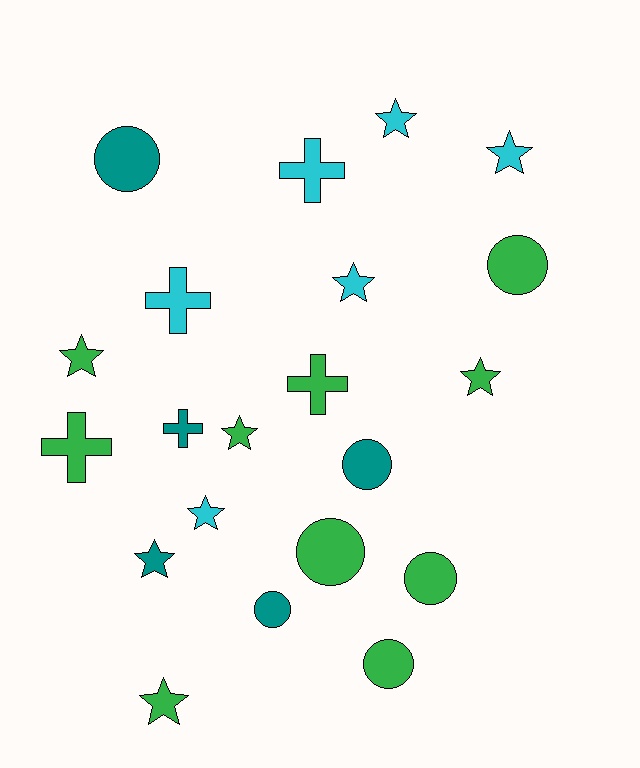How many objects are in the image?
There are 21 objects.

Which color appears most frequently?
Green, with 10 objects.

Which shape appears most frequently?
Star, with 9 objects.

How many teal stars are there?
There is 1 teal star.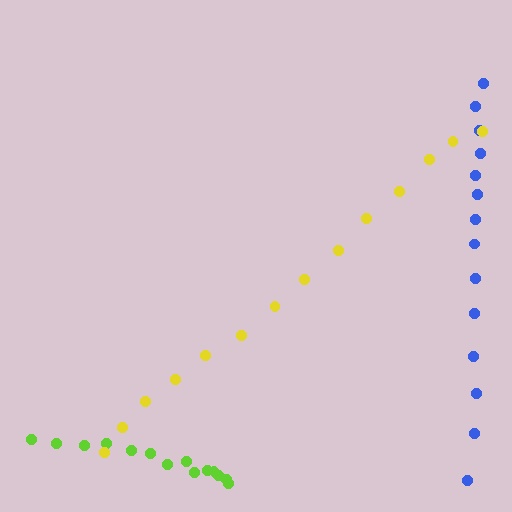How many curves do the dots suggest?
There are 3 distinct paths.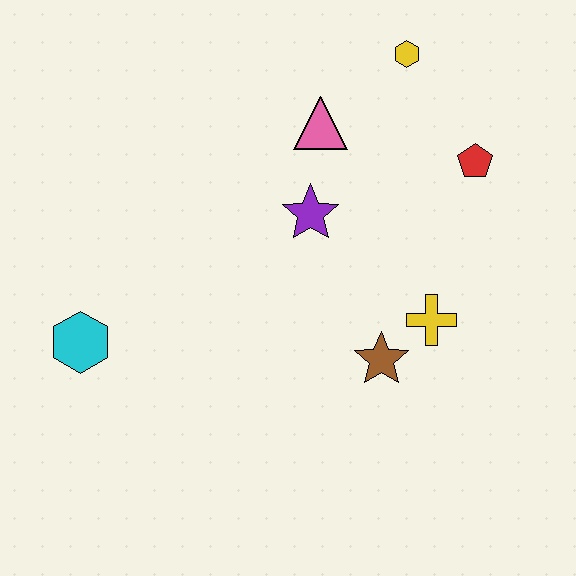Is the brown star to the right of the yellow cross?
No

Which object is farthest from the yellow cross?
The cyan hexagon is farthest from the yellow cross.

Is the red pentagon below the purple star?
No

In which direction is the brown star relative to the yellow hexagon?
The brown star is below the yellow hexagon.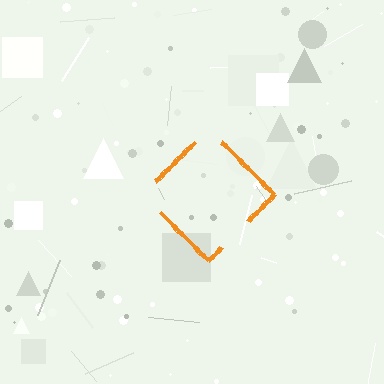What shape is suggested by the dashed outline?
The dashed outline suggests a diamond.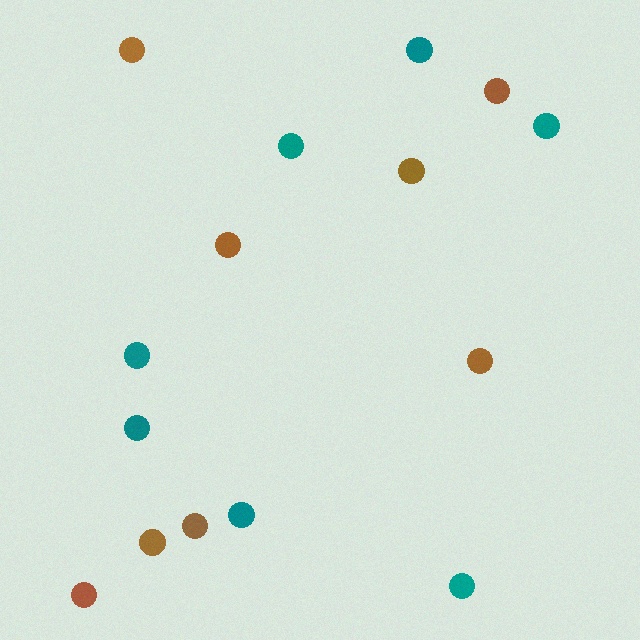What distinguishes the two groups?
There are 2 groups: one group of teal circles (7) and one group of brown circles (8).